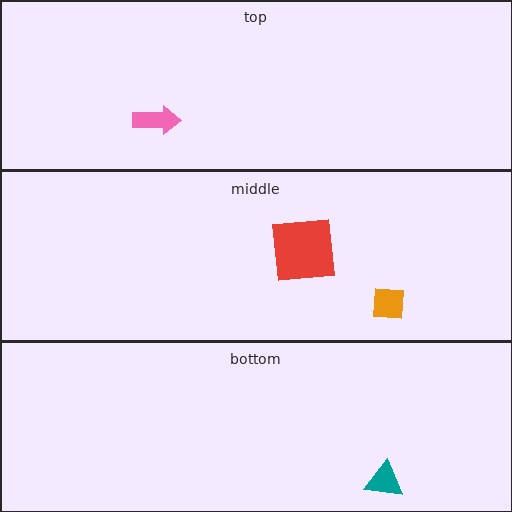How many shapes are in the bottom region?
1.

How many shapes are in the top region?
1.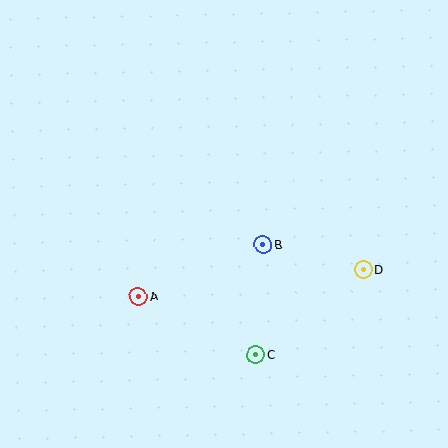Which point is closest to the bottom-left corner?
Point A is closest to the bottom-left corner.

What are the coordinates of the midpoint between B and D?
The midpoint between B and D is at (313, 257).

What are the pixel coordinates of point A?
Point A is at (138, 297).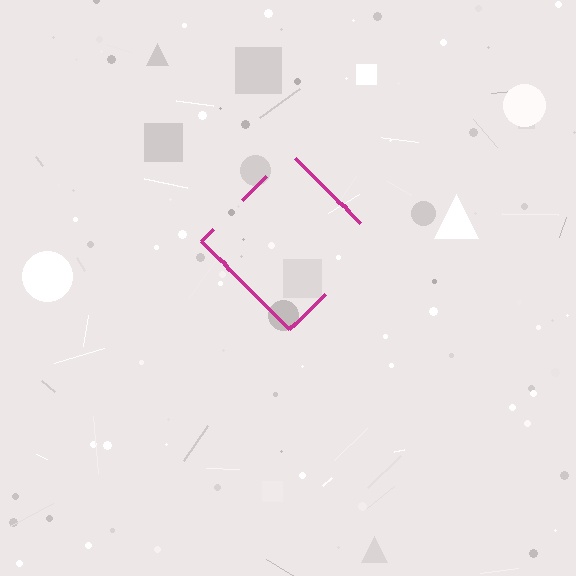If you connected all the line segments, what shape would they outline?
They would outline a diamond.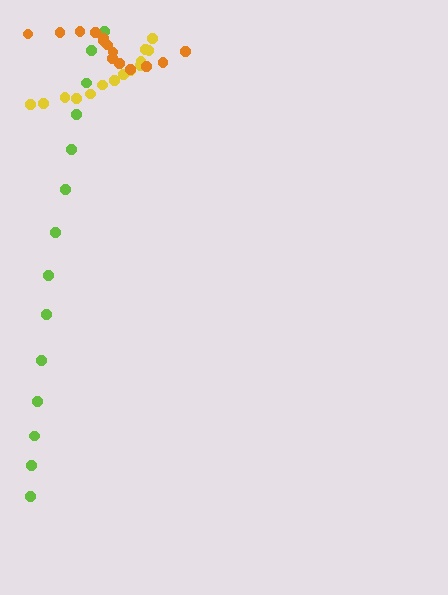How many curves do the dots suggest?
There are 3 distinct paths.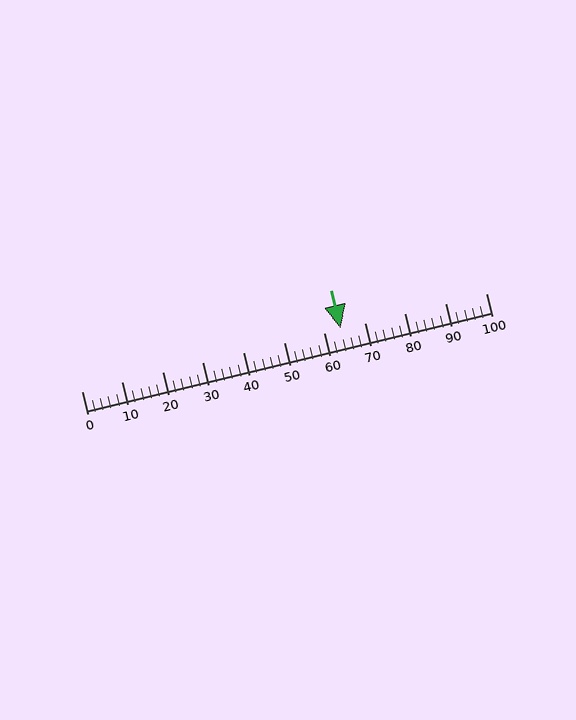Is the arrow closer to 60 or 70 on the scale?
The arrow is closer to 60.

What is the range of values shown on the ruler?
The ruler shows values from 0 to 100.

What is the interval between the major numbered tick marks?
The major tick marks are spaced 10 units apart.